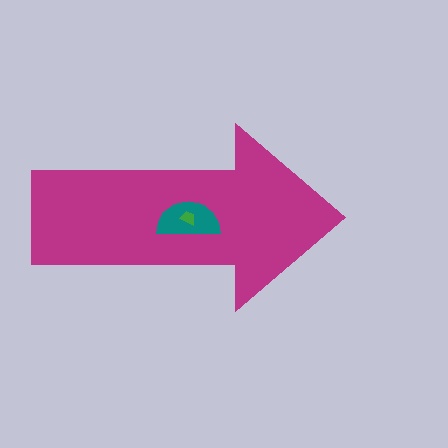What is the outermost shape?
The magenta arrow.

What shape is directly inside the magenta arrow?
The teal semicircle.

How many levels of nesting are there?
3.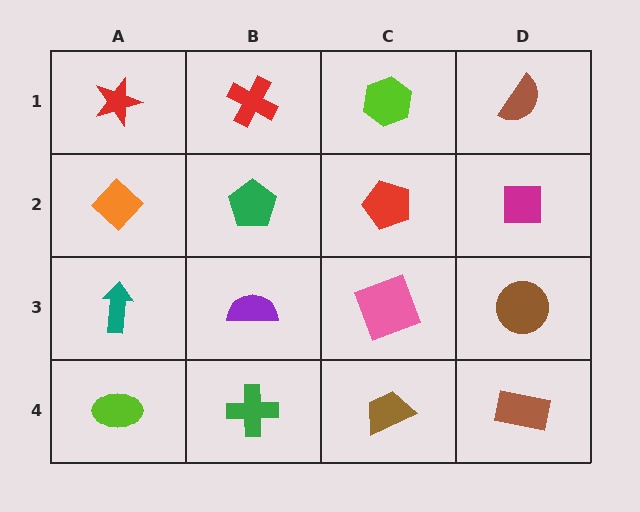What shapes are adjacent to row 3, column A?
An orange diamond (row 2, column A), a lime ellipse (row 4, column A), a purple semicircle (row 3, column B).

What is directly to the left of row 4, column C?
A green cross.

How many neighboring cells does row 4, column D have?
2.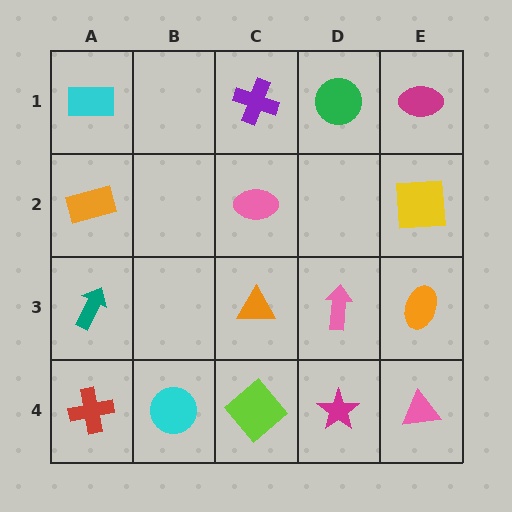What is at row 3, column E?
An orange ellipse.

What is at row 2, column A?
An orange rectangle.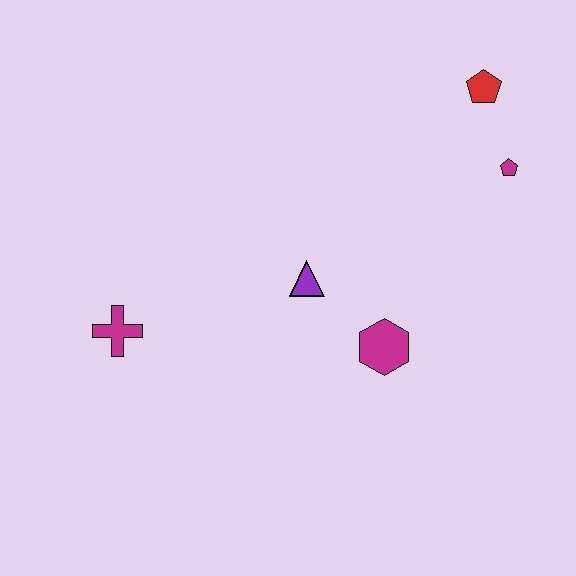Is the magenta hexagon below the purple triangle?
Yes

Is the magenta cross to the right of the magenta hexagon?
No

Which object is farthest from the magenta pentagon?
The magenta cross is farthest from the magenta pentagon.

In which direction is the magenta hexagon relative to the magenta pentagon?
The magenta hexagon is below the magenta pentagon.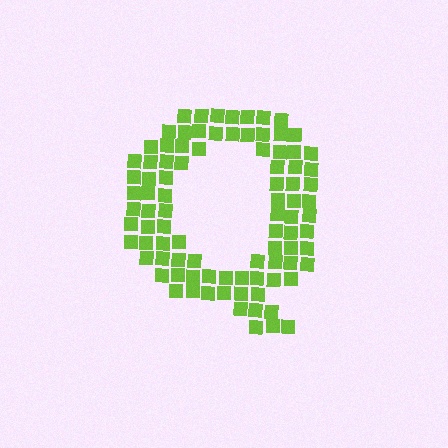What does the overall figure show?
The overall figure shows the letter Q.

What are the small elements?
The small elements are squares.